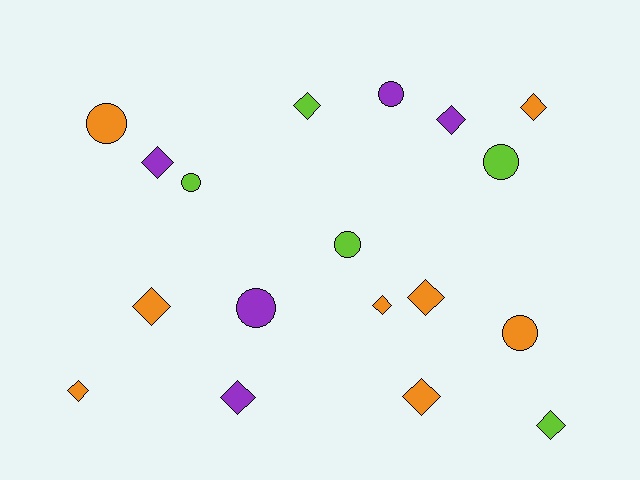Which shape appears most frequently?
Diamond, with 11 objects.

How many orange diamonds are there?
There are 6 orange diamonds.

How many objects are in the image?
There are 18 objects.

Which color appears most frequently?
Orange, with 8 objects.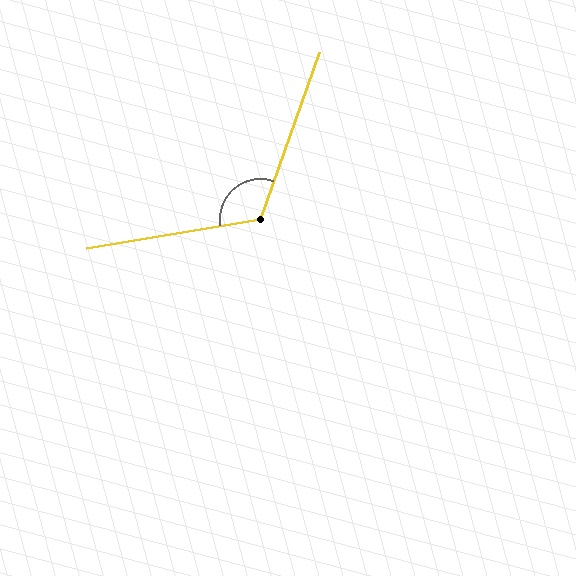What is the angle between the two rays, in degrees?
Approximately 119 degrees.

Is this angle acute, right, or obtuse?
It is obtuse.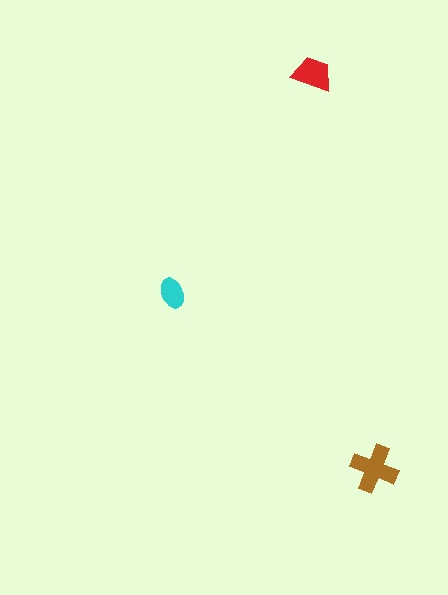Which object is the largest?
The brown cross.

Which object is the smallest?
The cyan ellipse.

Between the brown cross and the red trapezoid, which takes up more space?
The brown cross.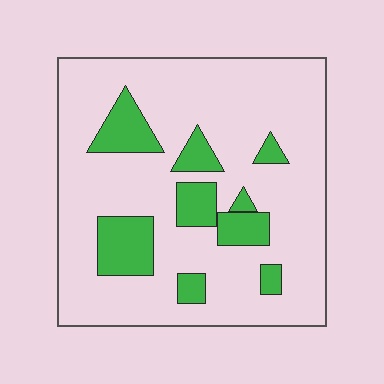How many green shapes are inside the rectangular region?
9.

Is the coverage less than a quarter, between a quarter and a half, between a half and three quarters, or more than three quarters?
Less than a quarter.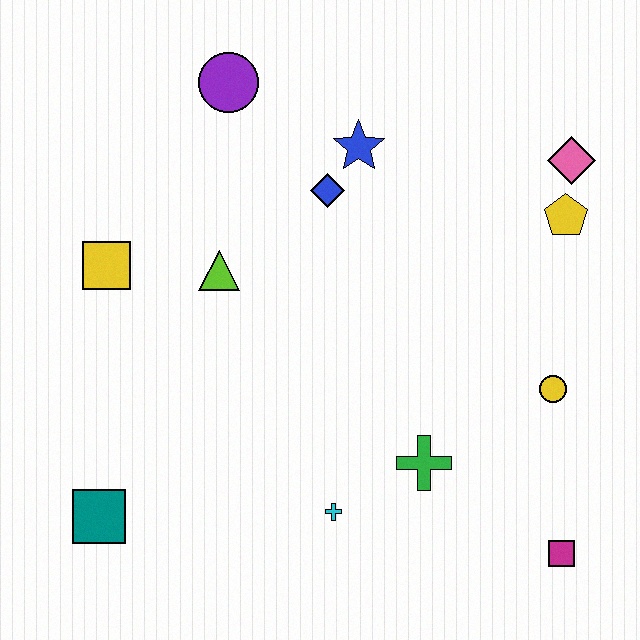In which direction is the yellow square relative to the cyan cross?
The yellow square is above the cyan cross.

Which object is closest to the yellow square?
The lime triangle is closest to the yellow square.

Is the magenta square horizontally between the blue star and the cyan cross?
No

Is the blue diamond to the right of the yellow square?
Yes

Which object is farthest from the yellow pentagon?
The teal square is farthest from the yellow pentagon.